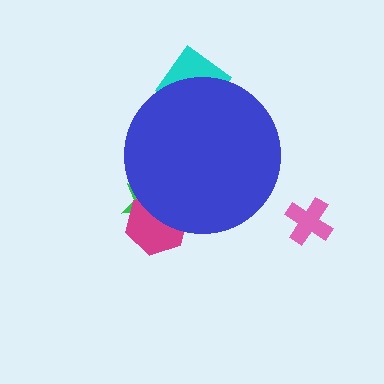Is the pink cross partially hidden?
No, the pink cross is fully visible.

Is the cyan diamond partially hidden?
Yes, the cyan diamond is partially hidden behind the blue circle.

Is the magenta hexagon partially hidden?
Yes, the magenta hexagon is partially hidden behind the blue circle.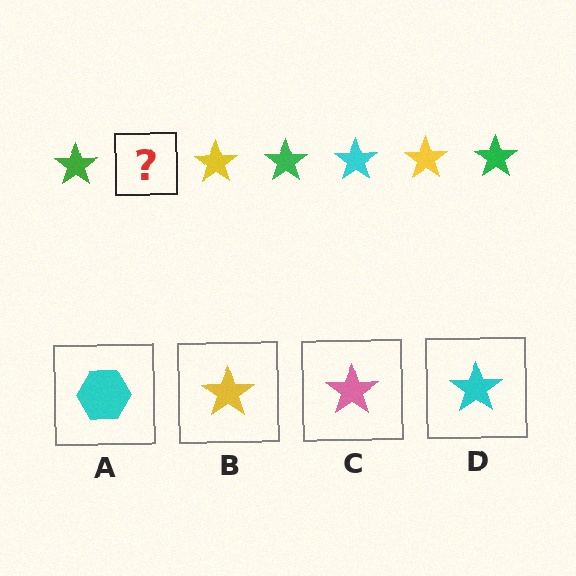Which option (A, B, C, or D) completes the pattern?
D.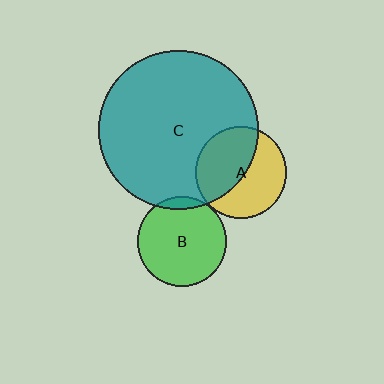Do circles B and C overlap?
Yes.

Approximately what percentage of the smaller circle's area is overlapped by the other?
Approximately 5%.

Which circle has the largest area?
Circle C (teal).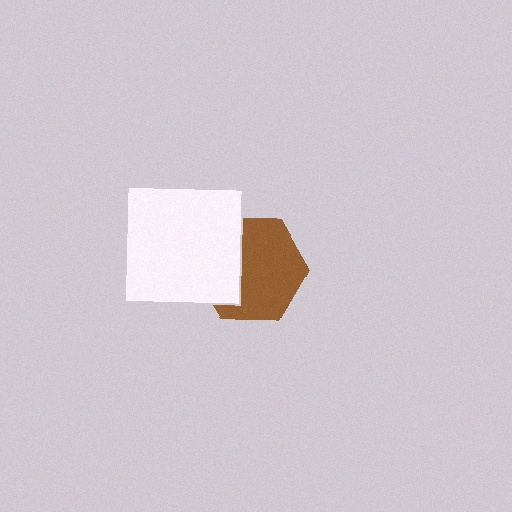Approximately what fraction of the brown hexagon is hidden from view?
Roughly 35% of the brown hexagon is hidden behind the white square.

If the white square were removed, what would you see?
You would see the complete brown hexagon.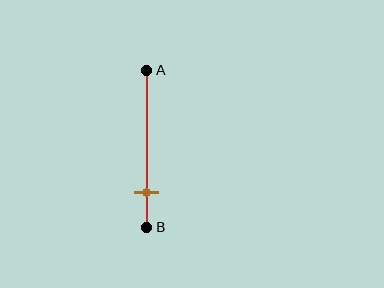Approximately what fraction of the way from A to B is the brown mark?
The brown mark is approximately 80% of the way from A to B.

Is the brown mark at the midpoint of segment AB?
No, the mark is at about 80% from A, not at the 50% midpoint.